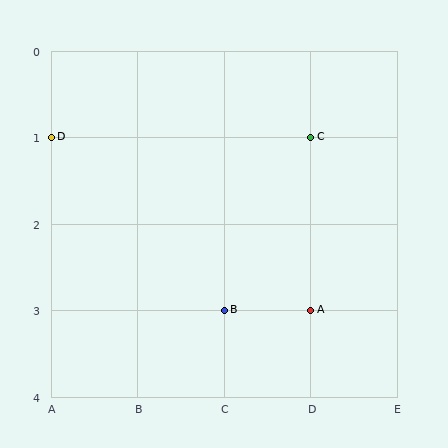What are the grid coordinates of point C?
Point C is at grid coordinates (D, 1).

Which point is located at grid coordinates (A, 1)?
Point D is at (A, 1).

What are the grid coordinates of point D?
Point D is at grid coordinates (A, 1).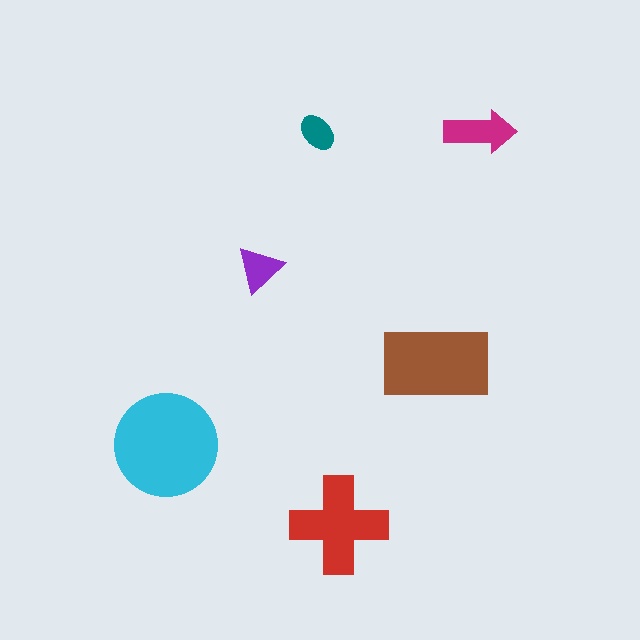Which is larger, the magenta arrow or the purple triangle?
The magenta arrow.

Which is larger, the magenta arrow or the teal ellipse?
The magenta arrow.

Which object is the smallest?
The teal ellipse.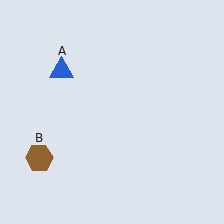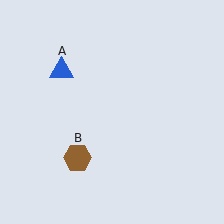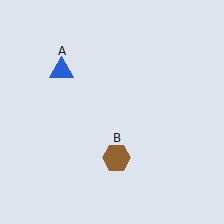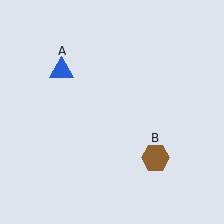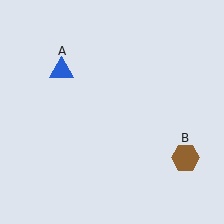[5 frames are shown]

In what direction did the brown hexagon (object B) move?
The brown hexagon (object B) moved right.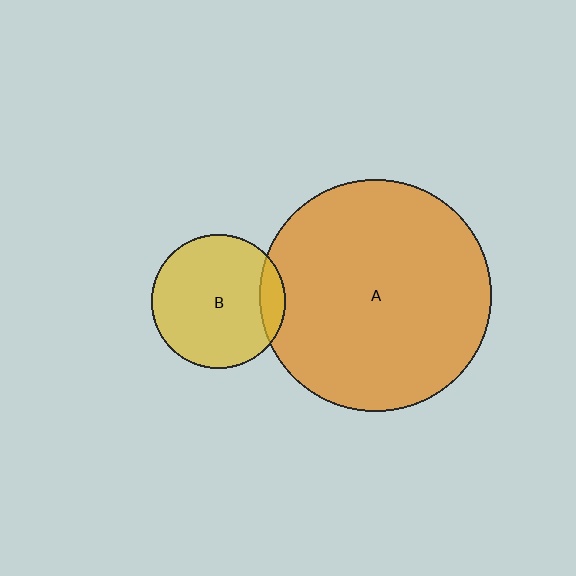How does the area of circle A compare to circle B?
Approximately 3.0 times.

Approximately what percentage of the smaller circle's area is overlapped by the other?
Approximately 10%.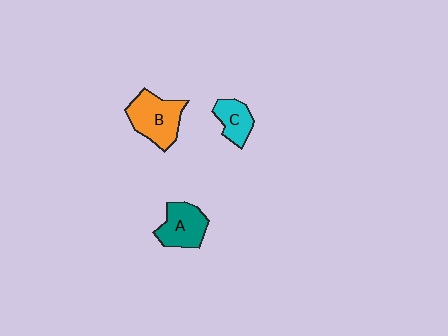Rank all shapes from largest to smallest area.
From largest to smallest: B (orange), A (teal), C (cyan).